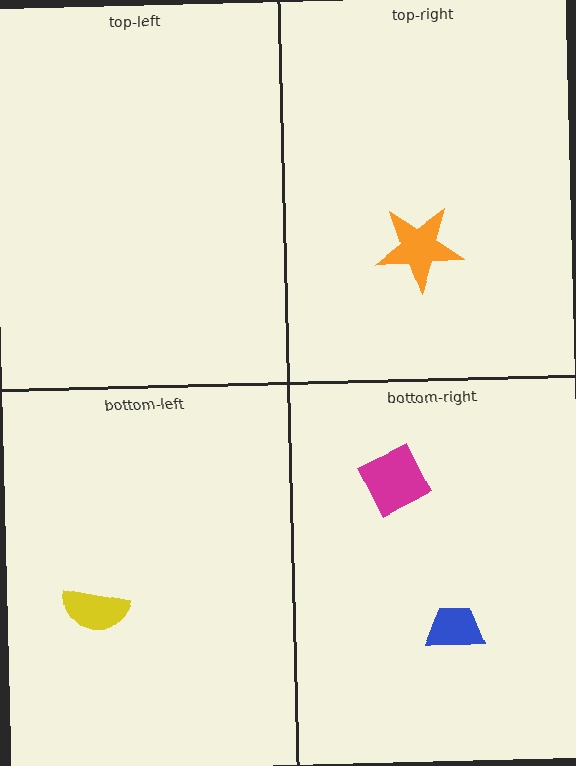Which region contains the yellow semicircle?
The bottom-left region.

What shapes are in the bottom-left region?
The yellow semicircle.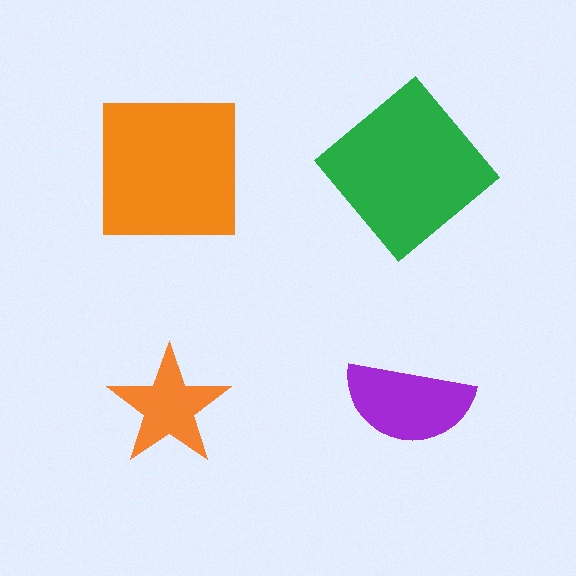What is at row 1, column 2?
A green diamond.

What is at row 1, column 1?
An orange square.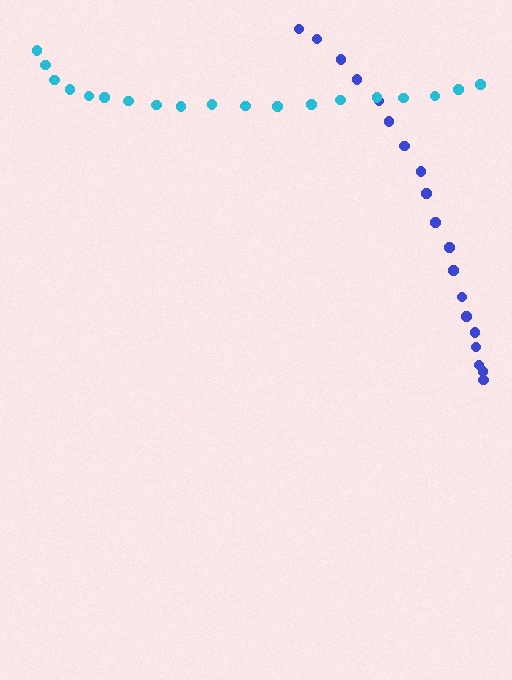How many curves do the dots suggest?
There are 2 distinct paths.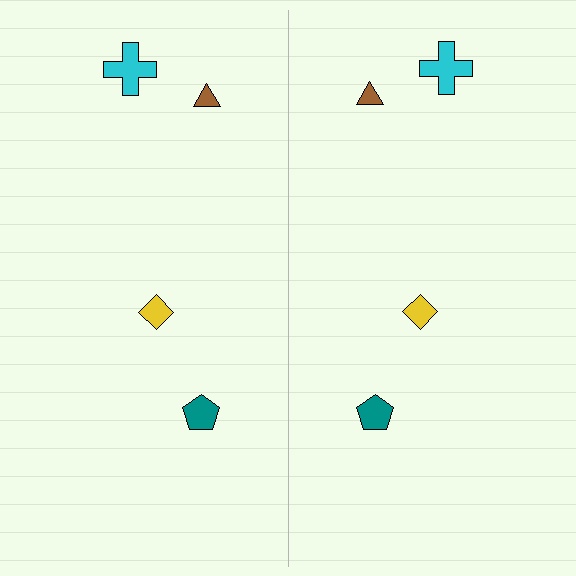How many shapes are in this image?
There are 8 shapes in this image.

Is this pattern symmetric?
Yes, this pattern has bilateral (reflection) symmetry.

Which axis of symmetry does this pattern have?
The pattern has a vertical axis of symmetry running through the center of the image.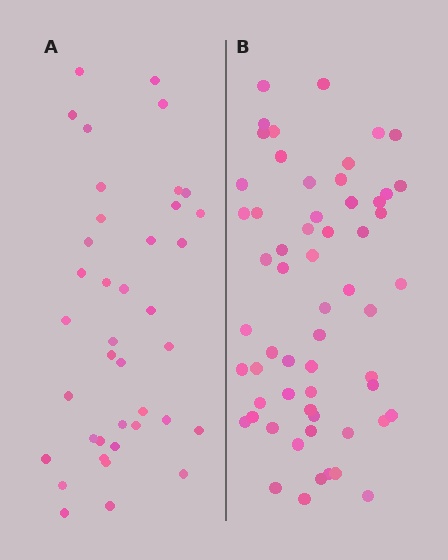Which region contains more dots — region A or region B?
Region B (the right region) has more dots.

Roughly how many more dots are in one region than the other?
Region B has approximately 20 more dots than region A.